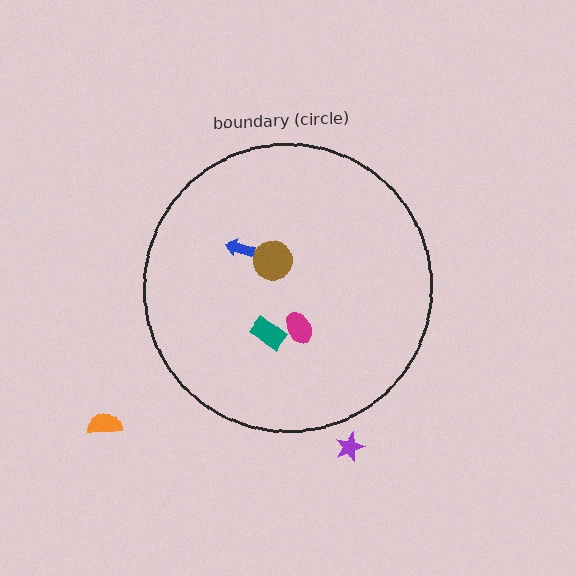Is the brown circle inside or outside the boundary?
Inside.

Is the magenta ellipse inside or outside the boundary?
Inside.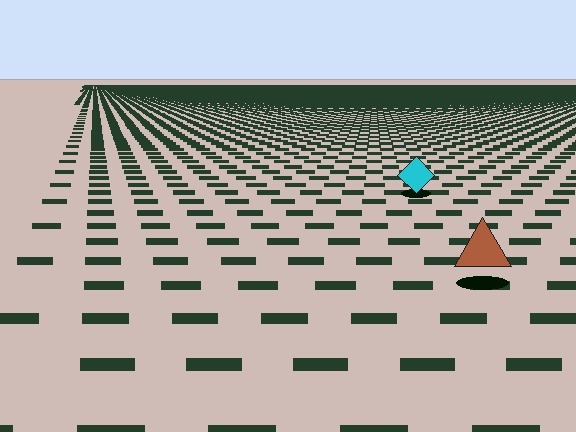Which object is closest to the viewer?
The brown triangle is closest. The texture marks near it are larger and more spread out.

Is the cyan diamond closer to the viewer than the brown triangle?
No. The brown triangle is closer — you can tell from the texture gradient: the ground texture is coarser near it.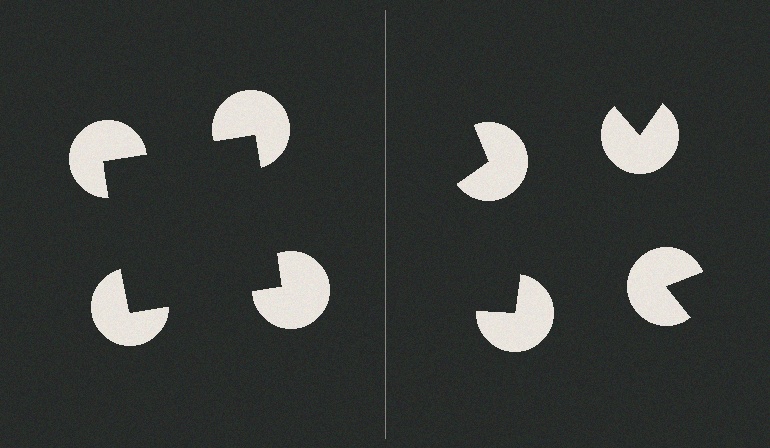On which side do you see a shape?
An illusory square appears on the left side. On the right side the wedge cuts are rotated, so no coherent shape forms.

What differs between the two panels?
The pac-man discs are positioned identically on both sides; only the wedge orientations differ. On the left they align to a square; on the right they are misaligned.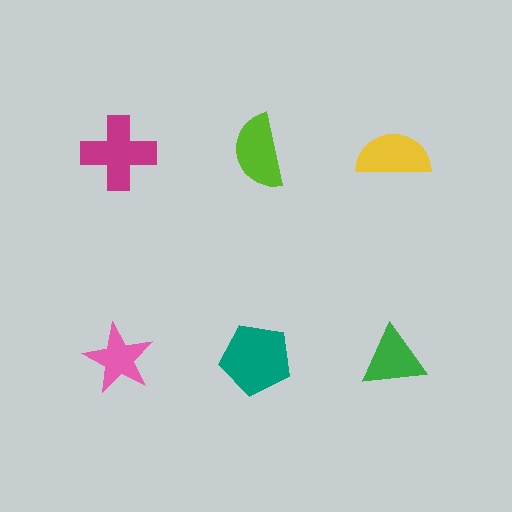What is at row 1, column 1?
A magenta cross.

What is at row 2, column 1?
A pink star.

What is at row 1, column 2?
A lime semicircle.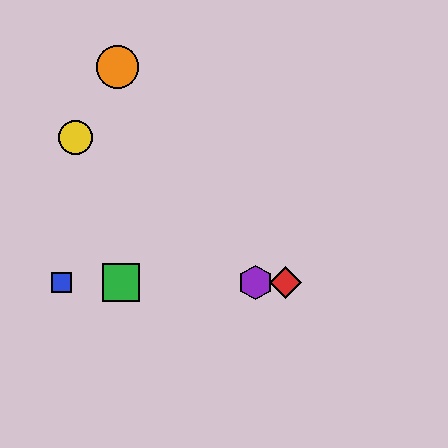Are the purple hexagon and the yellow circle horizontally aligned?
No, the purple hexagon is at y≈283 and the yellow circle is at y≈138.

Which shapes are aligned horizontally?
The red diamond, the blue square, the green square, the purple hexagon are aligned horizontally.